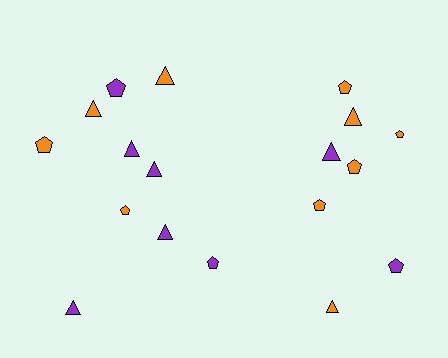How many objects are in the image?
There are 18 objects.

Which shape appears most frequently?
Pentagon, with 9 objects.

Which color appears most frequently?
Orange, with 10 objects.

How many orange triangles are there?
There are 4 orange triangles.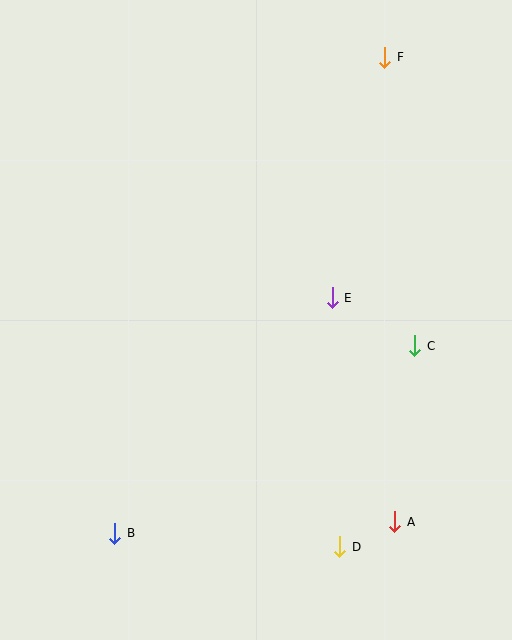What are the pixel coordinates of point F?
Point F is at (385, 57).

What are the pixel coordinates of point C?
Point C is at (415, 346).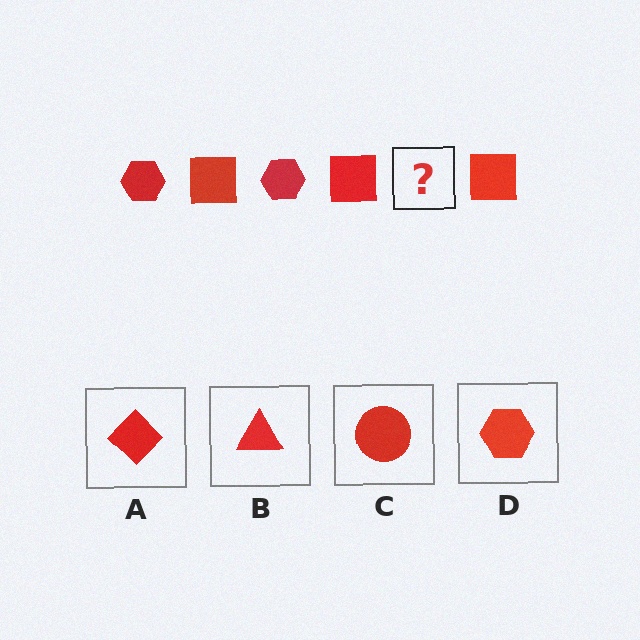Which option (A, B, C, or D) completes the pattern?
D.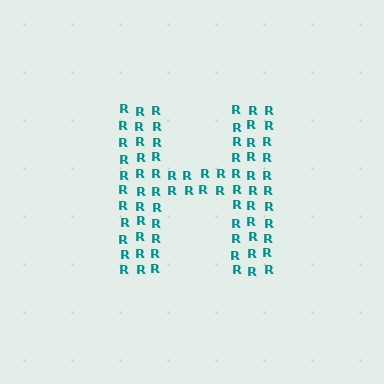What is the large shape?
The large shape is the letter H.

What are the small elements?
The small elements are letter R's.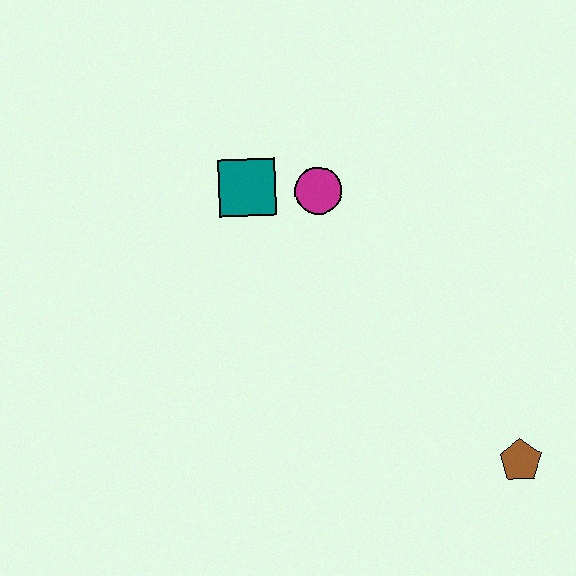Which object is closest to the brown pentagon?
The magenta circle is closest to the brown pentagon.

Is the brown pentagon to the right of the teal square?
Yes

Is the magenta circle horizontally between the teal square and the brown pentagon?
Yes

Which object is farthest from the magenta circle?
The brown pentagon is farthest from the magenta circle.